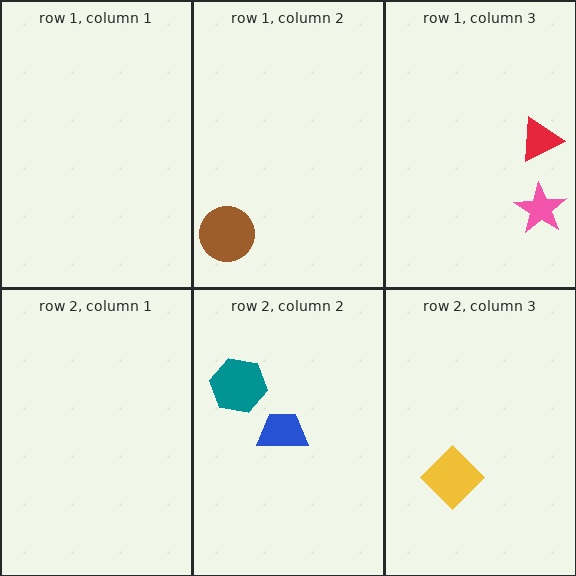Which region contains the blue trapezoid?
The row 2, column 2 region.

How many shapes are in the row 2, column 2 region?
2.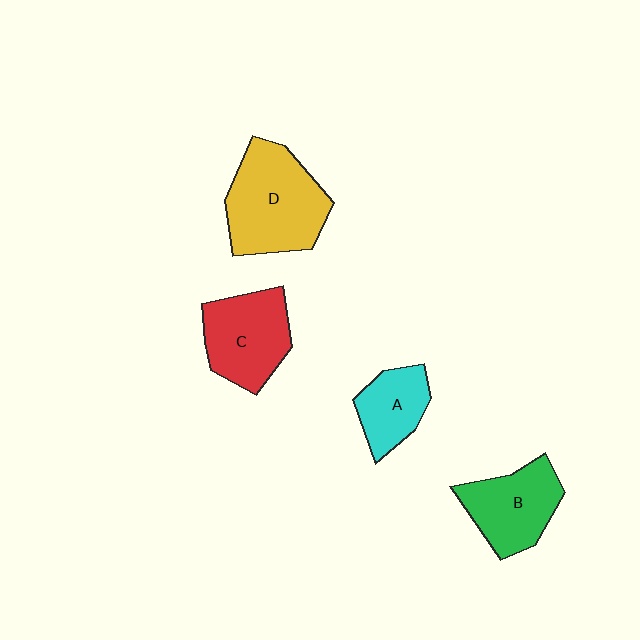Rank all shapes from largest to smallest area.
From largest to smallest: D (yellow), C (red), B (green), A (cyan).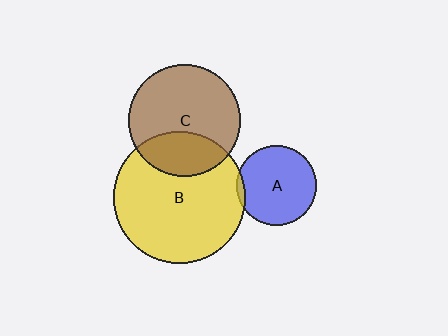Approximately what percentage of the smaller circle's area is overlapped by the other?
Approximately 30%.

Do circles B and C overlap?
Yes.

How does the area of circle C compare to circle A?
Approximately 1.9 times.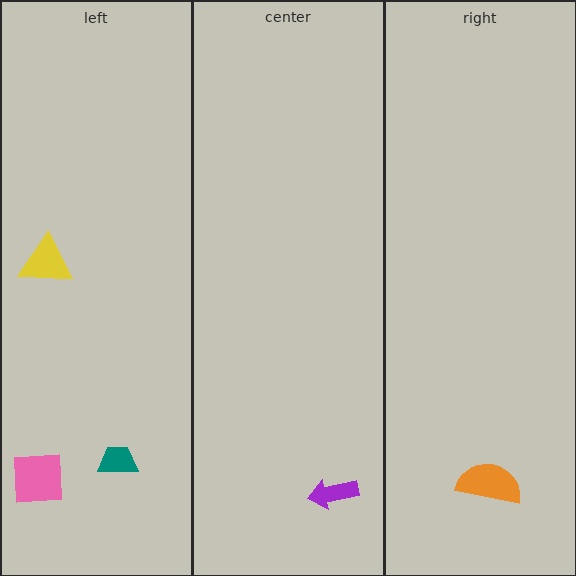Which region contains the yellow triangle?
The left region.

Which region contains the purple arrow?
The center region.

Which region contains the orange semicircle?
The right region.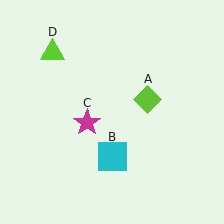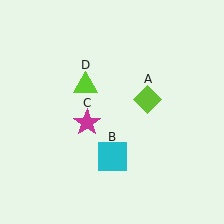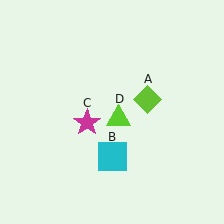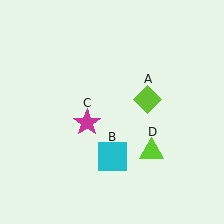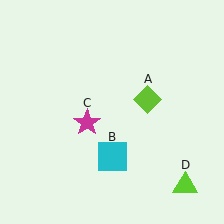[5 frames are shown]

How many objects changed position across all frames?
1 object changed position: lime triangle (object D).